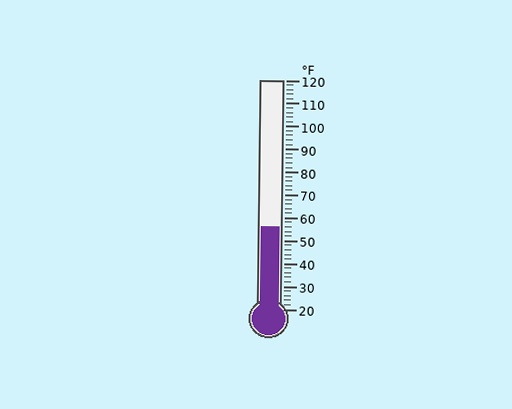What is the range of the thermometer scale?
The thermometer scale ranges from 20°F to 120°F.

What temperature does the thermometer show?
The thermometer shows approximately 56°F.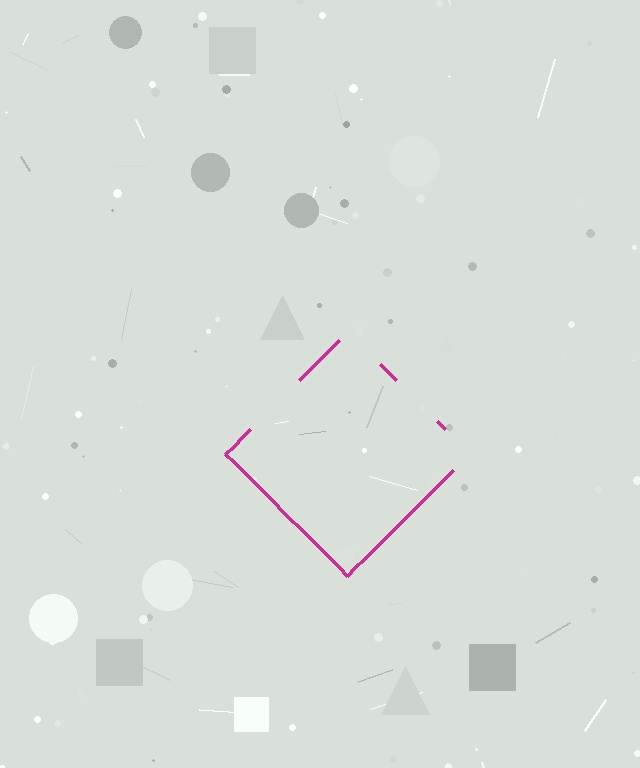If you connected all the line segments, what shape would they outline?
They would outline a diamond.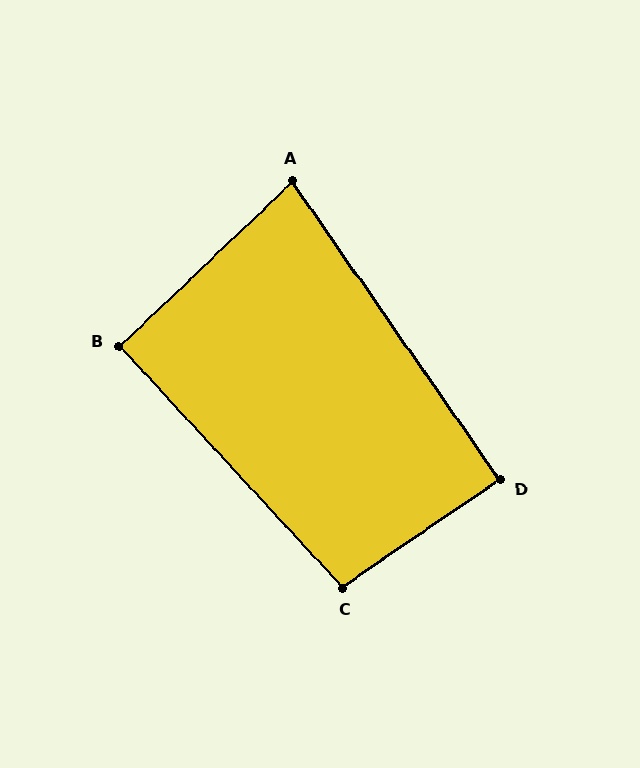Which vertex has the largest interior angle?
C, at approximately 99 degrees.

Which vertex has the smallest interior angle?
A, at approximately 81 degrees.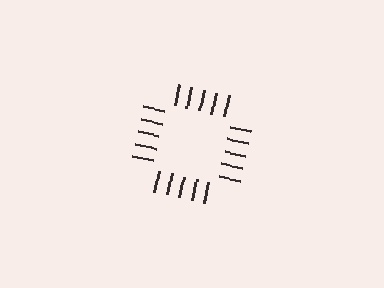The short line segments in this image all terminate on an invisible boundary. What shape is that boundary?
An illusory square — the line segments terminate on its edges but no continuous stroke is drawn.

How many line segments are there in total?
20 — 5 along each of the 4 edges.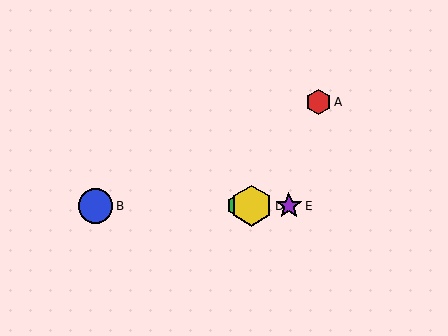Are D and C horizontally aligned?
Yes, both are at y≈206.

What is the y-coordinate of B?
Object B is at y≈206.